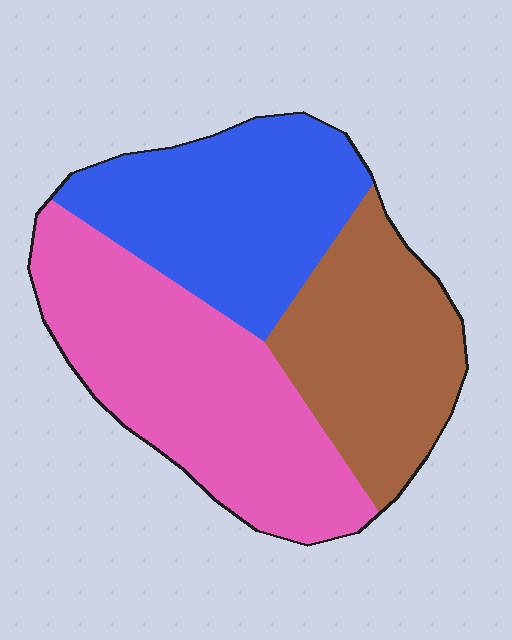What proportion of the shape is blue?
Blue takes up about one third (1/3) of the shape.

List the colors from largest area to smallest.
From largest to smallest: pink, blue, brown.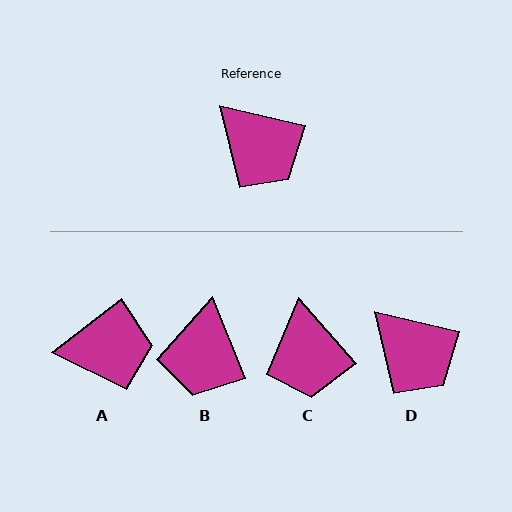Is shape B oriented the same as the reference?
No, it is off by about 55 degrees.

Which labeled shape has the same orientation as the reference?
D.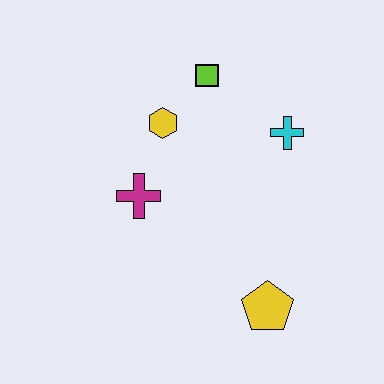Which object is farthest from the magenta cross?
The yellow pentagon is farthest from the magenta cross.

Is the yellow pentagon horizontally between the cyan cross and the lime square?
Yes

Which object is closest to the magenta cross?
The yellow hexagon is closest to the magenta cross.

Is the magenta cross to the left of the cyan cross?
Yes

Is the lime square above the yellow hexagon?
Yes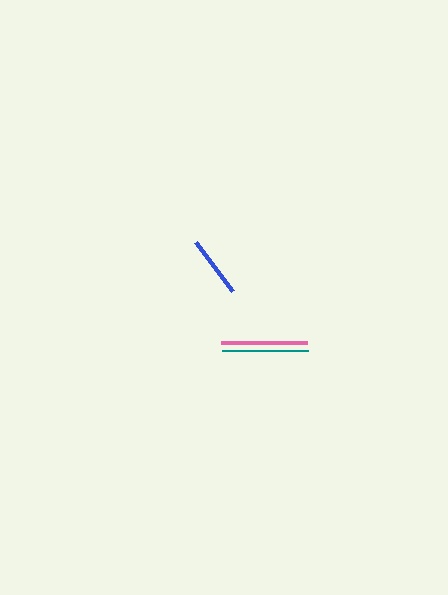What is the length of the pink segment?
The pink segment is approximately 87 pixels long.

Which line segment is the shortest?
The blue line is the shortest at approximately 61 pixels.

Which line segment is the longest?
The pink line is the longest at approximately 87 pixels.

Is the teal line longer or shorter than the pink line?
The pink line is longer than the teal line.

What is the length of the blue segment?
The blue segment is approximately 61 pixels long.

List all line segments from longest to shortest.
From longest to shortest: pink, teal, blue.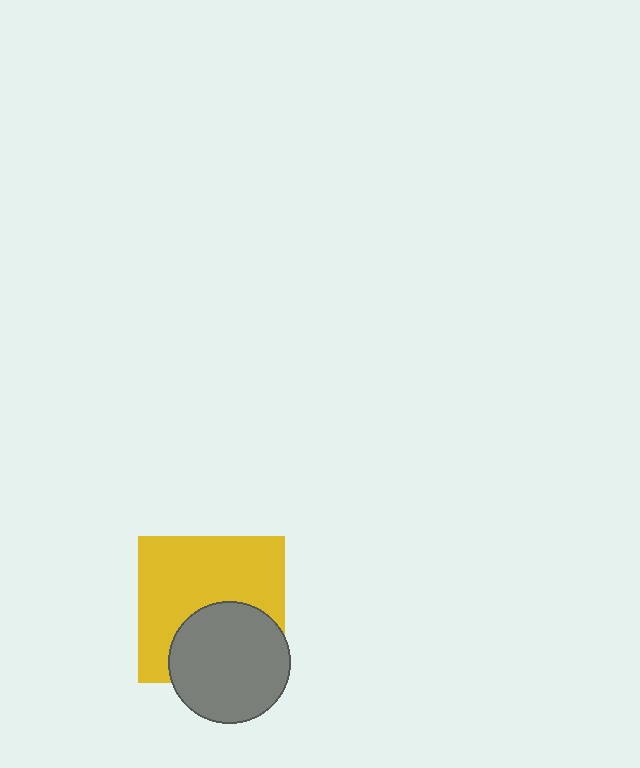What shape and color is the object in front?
The object in front is a gray circle.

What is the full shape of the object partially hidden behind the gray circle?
The partially hidden object is a yellow square.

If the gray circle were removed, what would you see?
You would see the complete yellow square.